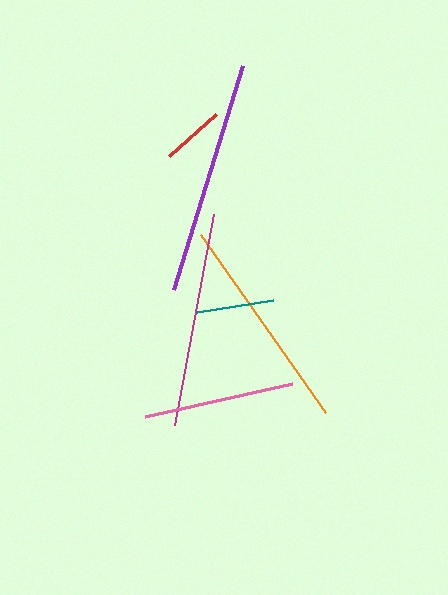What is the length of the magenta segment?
The magenta segment is approximately 215 pixels long.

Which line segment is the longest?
The purple line is the longest at approximately 234 pixels.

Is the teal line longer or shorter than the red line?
The teal line is longer than the red line.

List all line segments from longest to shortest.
From longest to shortest: purple, orange, magenta, pink, teal, red.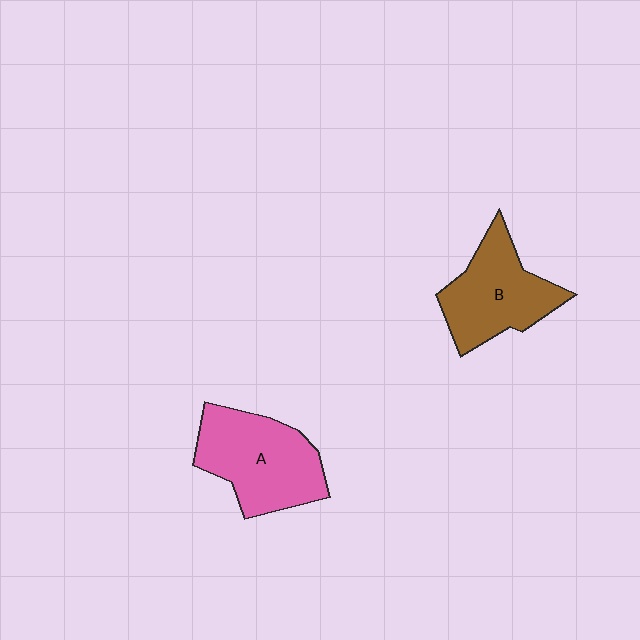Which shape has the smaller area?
Shape B (brown).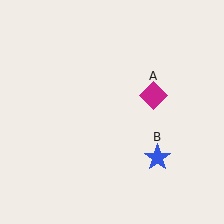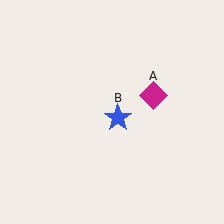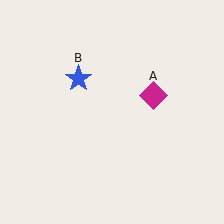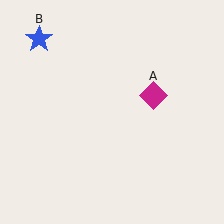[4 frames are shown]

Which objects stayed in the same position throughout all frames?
Magenta diamond (object A) remained stationary.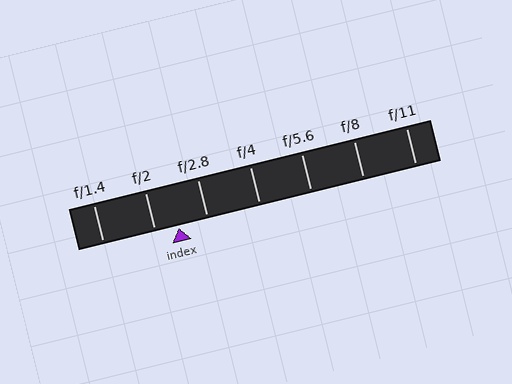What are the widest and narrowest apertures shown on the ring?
The widest aperture shown is f/1.4 and the narrowest is f/11.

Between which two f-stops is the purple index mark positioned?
The index mark is between f/2 and f/2.8.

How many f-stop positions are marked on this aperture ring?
There are 7 f-stop positions marked.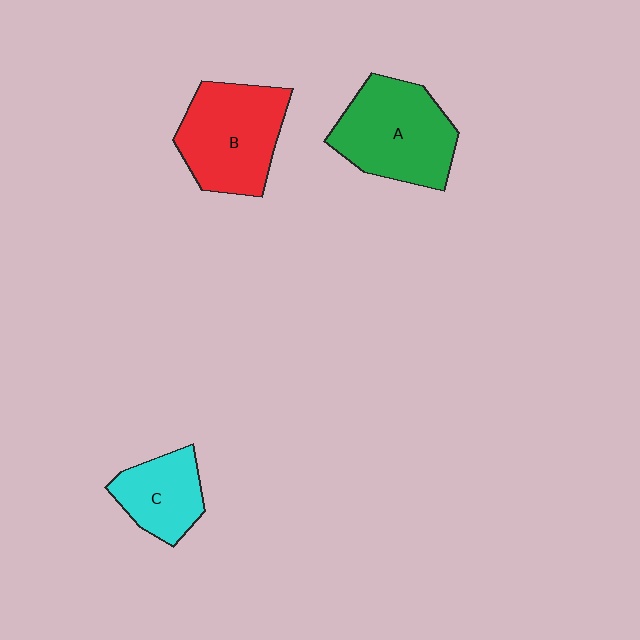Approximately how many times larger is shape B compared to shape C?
Approximately 1.6 times.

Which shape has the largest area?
Shape A (green).